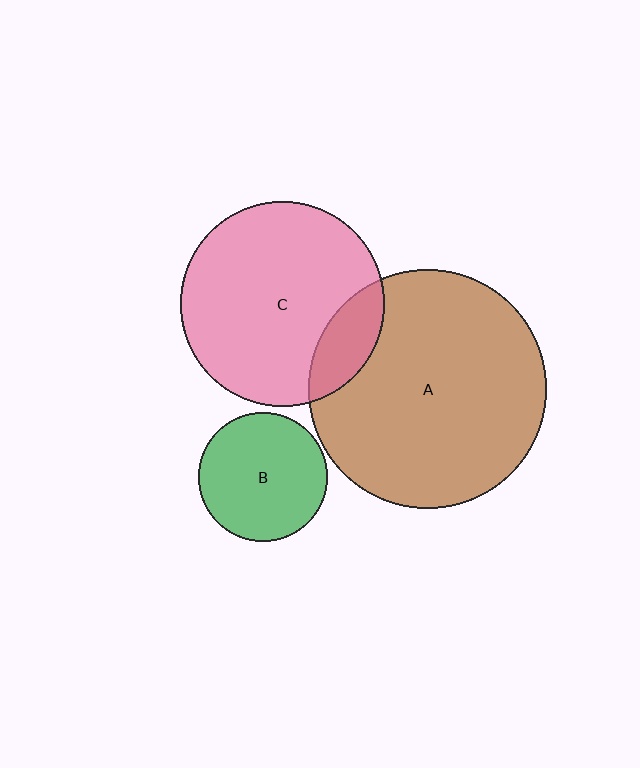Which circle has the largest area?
Circle A (brown).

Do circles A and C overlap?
Yes.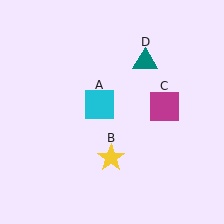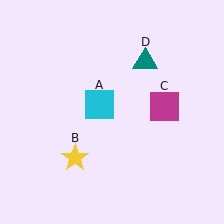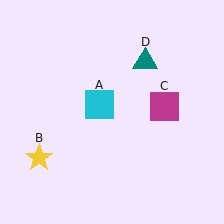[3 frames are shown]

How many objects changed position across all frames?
1 object changed position: yellow star (object B).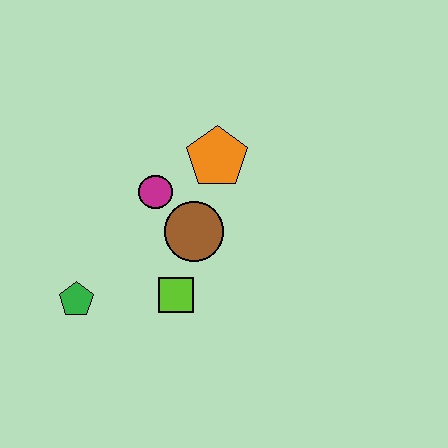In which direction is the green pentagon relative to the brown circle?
The green pentagon is to the left of the brown circle.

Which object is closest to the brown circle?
The magenta circle is closest to the brown circle.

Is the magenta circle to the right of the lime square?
No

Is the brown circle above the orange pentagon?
No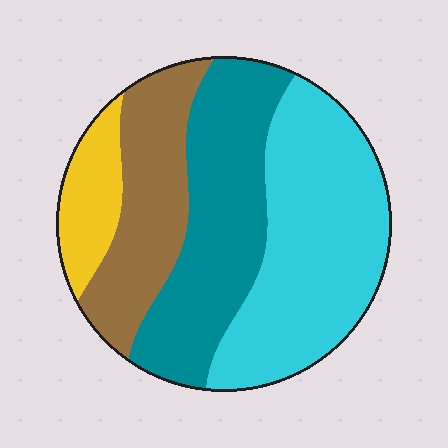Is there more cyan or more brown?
Cyan.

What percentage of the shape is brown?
Brown takes up about one fifth (1/5) of the shape.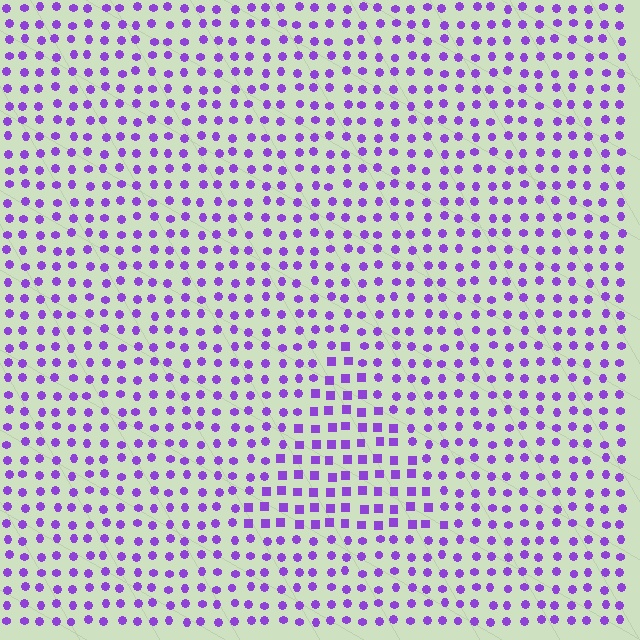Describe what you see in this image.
The image is filled with small purple elements arranged in a uniform grid. A triangle-shaped region contains squares, while the surrounding area contains circles. The boundary is defined purely by the change in element shape.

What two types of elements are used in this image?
The image uses squares inside the triangle region and circles outside it.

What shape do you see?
I see a triangle.